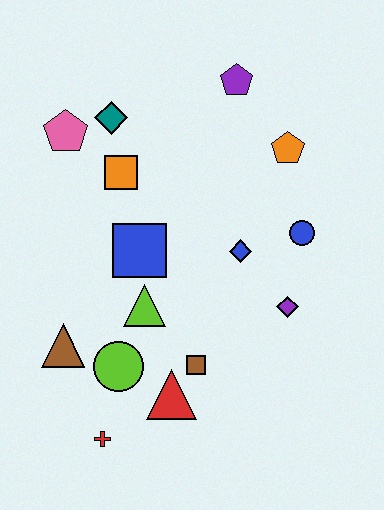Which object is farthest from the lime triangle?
The purple pentagon is farthest from the lime triangle.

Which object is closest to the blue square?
The lime triangle is closest to the blue square.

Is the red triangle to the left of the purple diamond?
Yes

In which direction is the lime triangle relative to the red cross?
The lime triangle is above the red cross.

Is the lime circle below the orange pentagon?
Yes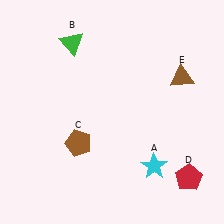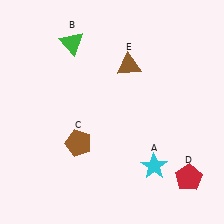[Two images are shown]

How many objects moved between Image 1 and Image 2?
1 object moved between the two images.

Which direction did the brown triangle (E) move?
The brown triangle (E) moved left.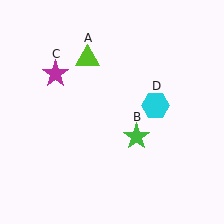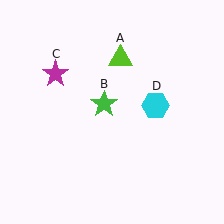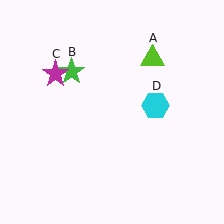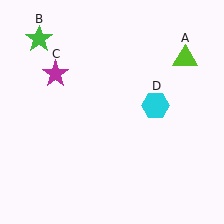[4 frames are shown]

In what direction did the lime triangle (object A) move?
The lime triangle (object A) moved right.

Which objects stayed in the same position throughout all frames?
Magenta star (object C) and cyan hexagon (object D) remained stationary.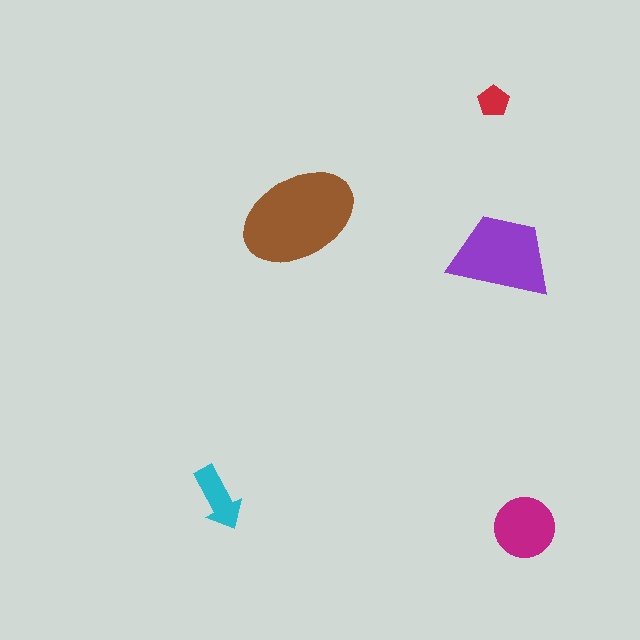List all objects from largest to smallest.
The brown ellipse, the purple trapezoid, the magenta circle, the cyan arrow, the red pentagon.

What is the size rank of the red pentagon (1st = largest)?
5th.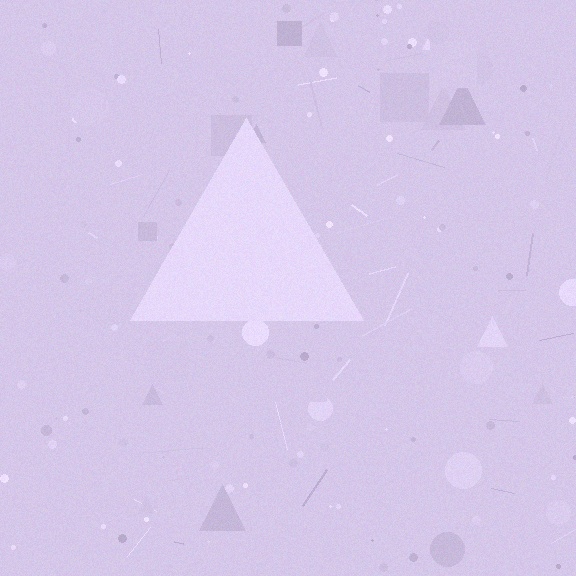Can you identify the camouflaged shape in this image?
The camouflaged shape is a triangle.